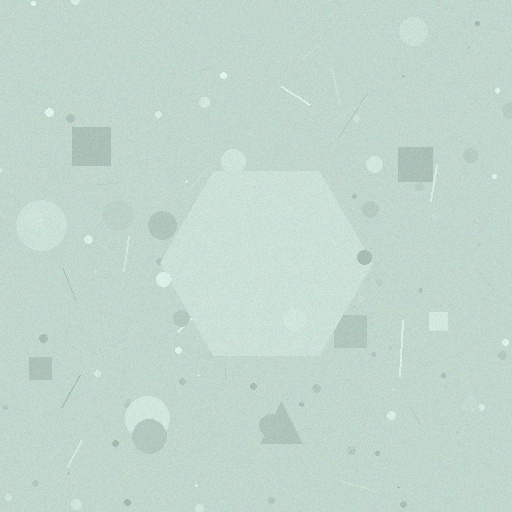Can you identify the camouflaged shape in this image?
The camouflaged shape is a hexagon.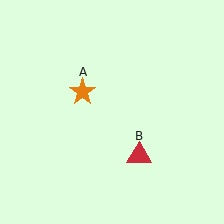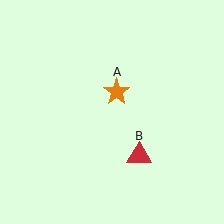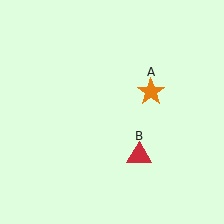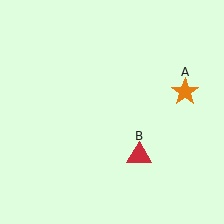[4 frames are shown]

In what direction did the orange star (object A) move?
The orange star (object A) moved right.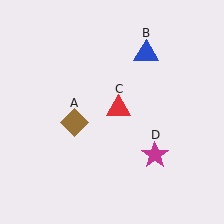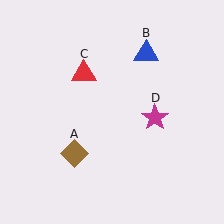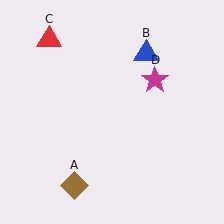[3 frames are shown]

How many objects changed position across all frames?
3 objects changed position: brown diamond (object A), red triangle (object C), magenta star (object D).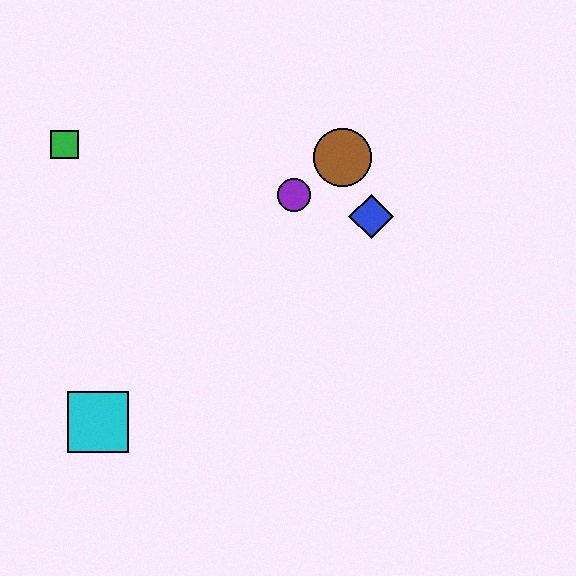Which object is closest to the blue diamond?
The brown circle is closest to the blue diamond.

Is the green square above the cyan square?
Yes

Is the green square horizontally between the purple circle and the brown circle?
No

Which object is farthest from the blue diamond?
The cyan square is farthest from the blue diamond.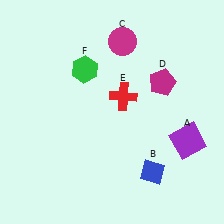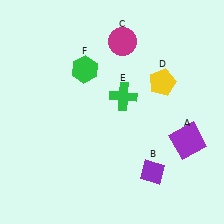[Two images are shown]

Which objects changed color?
B changed from blue to purple. D changed from magenta to yellow. E changed from red to green.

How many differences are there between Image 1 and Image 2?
There are 3 differences between the two images.